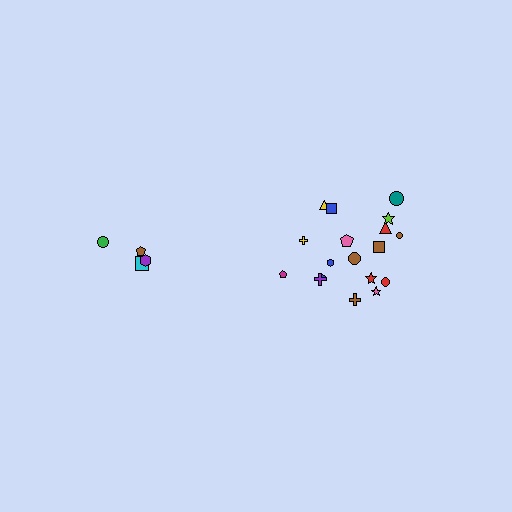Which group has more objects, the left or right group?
The right group.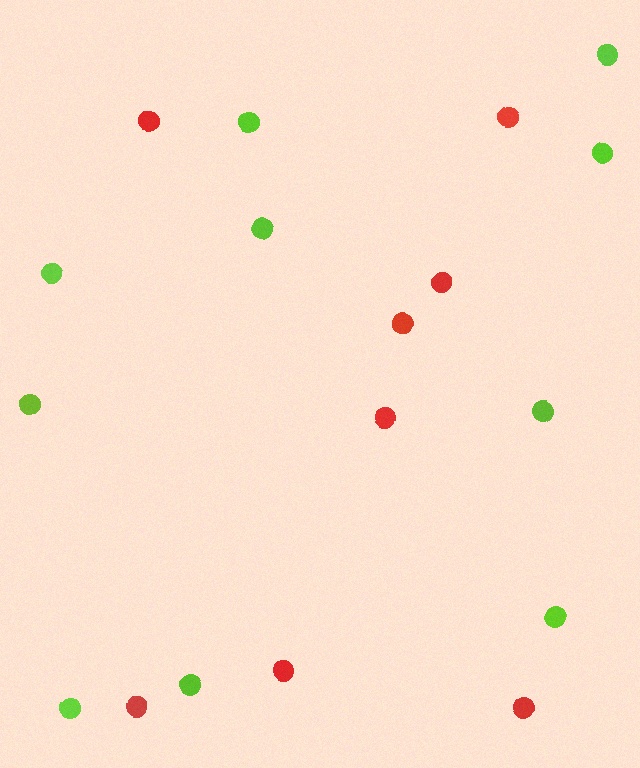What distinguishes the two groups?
There are 2 groups: one group of red circles (8) and one group of lime circles (10).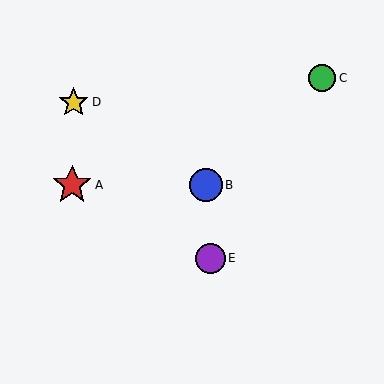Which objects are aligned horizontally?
Objects A, B are aligned horizontally.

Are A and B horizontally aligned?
Yes, both are at y≈185.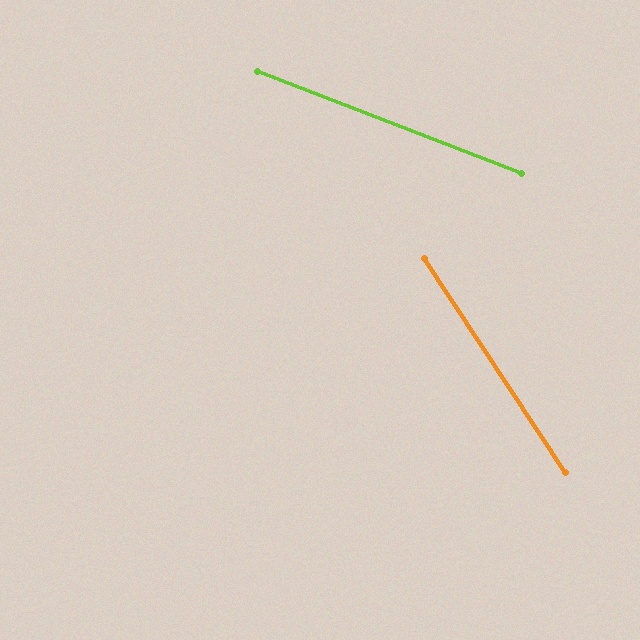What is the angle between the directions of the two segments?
Approximately 36 degrees.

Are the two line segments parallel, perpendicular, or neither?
Neither parallel nor perpendicular — they differ by about 36°.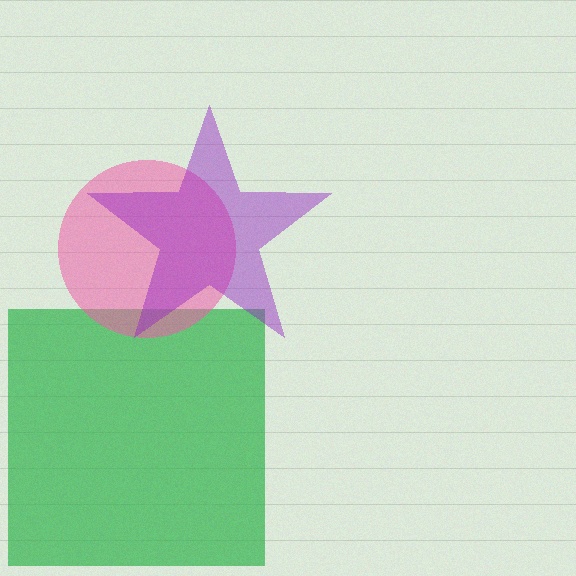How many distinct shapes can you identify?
There are 3 distinct shapes: a green square, a pink circle, a purple star.